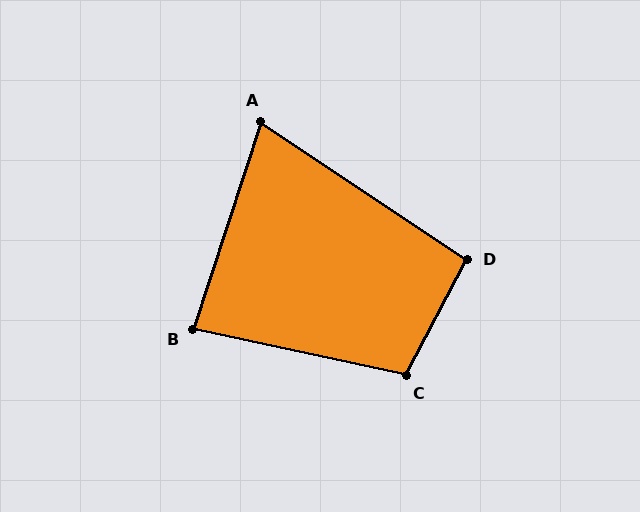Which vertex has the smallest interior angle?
A, at approximately 74 degrees.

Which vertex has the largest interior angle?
C, at approximately 106 degrees.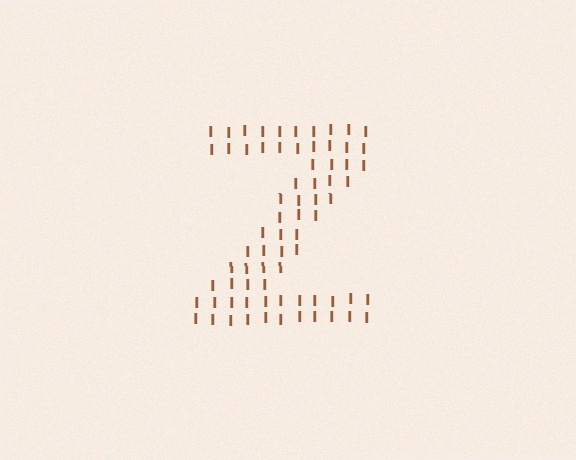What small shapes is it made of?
It is made of small letter I's.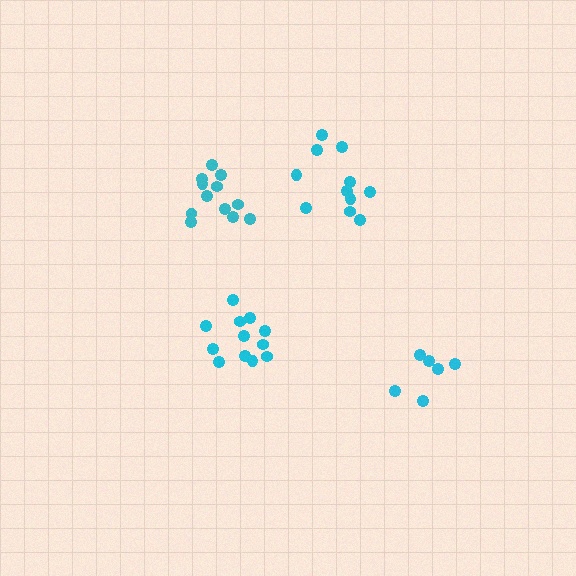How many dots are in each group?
Group 1: 12 dots, Group 2: 12 dots, Group 3: 11 dots, Group 4: 6 dots (41 total).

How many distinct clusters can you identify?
There are 4 distinct clusters.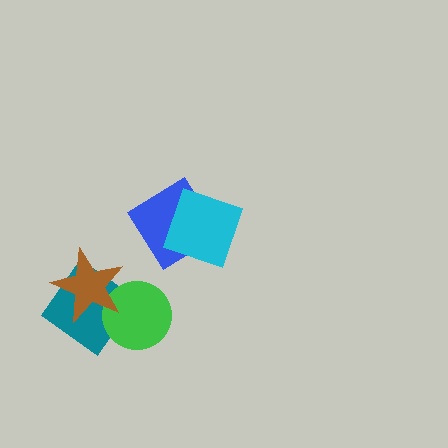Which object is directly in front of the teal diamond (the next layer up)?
The green circle is directly in front of the teal diamond.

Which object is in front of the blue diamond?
The cyan square is in front of the blue diamond.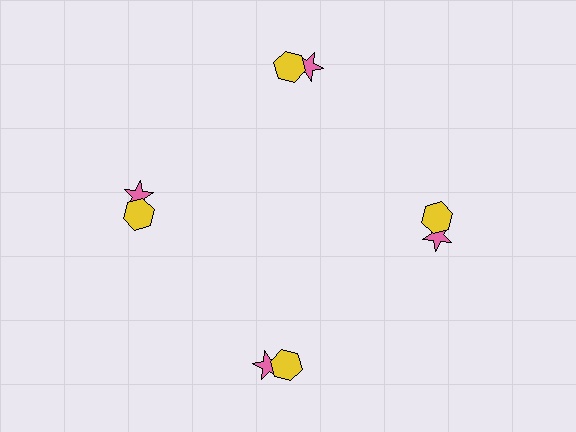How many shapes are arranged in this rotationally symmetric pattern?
There are 8 shapes, arranged in 4 groups of 2.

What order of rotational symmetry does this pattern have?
This pattern has 4-fold rotational symmetry.